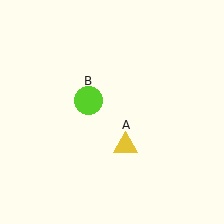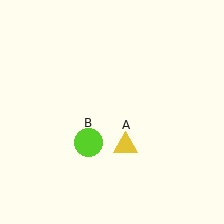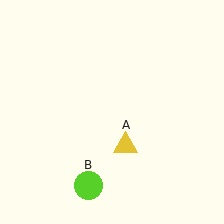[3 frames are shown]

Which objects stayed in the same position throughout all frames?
Yellow triangle (object A) remained stationary.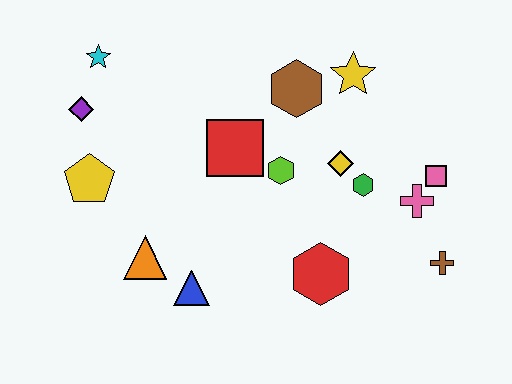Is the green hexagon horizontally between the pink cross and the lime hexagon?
Yes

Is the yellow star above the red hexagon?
Yes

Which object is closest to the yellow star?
The brown hexagon is closest to the yellow star.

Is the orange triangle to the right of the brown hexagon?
No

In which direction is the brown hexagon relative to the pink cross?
The brown hexagon is to the left of the pink cross.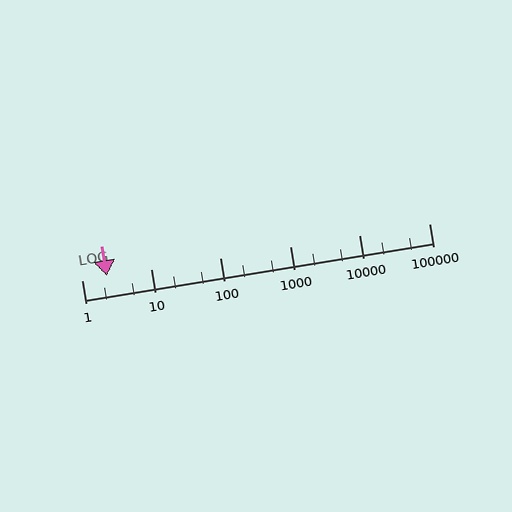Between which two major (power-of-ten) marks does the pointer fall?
The pointer is between 1 and 10.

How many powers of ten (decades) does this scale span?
The scale spans 5 decades, from 1 to 100000.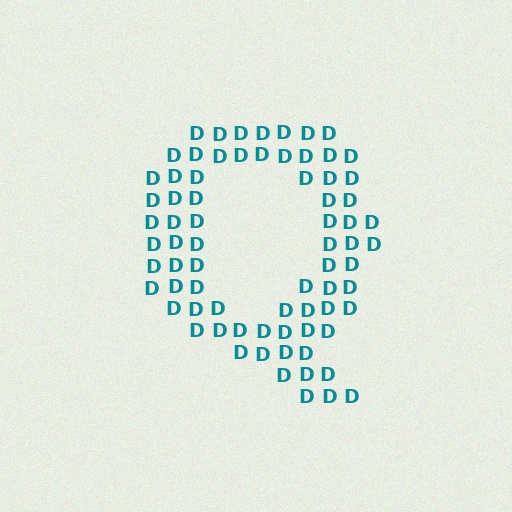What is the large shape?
The large shape is the letter Q.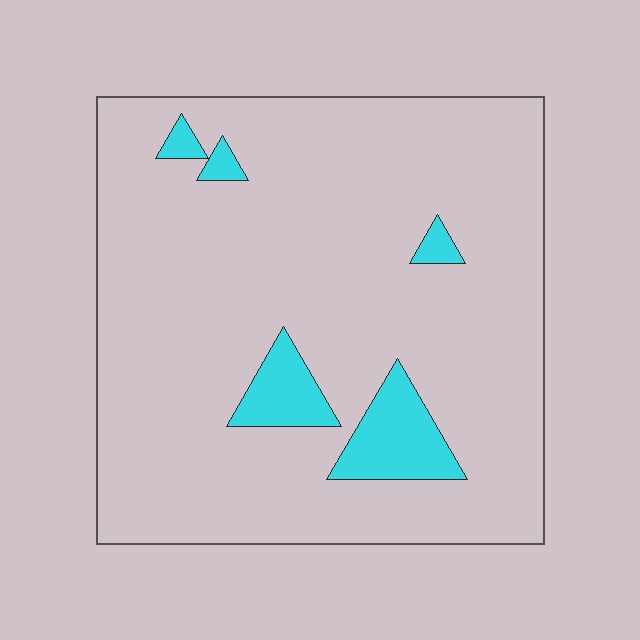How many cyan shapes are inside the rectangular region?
5.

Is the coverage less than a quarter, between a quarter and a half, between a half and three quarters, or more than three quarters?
Less than a quarter.